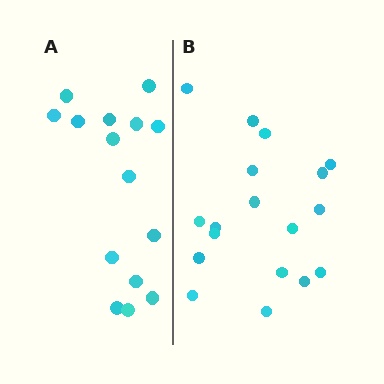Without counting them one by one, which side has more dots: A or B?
Region B (the right region) has more dots.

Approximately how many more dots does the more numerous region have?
Region B has just a few more — roughly 2 or 3 more dots than region A.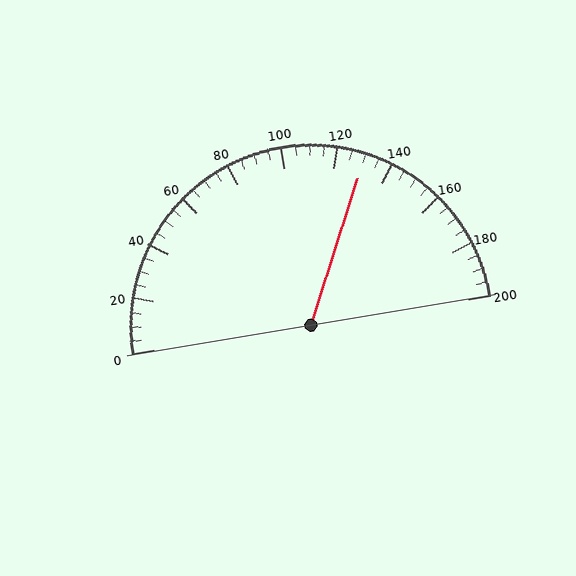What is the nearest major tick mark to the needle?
The nearest major tick mark is 120.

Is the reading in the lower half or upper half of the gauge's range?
The reading is in the upper half of the range (0 to 200).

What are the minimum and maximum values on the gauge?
The gauge ranges from 0 to 200.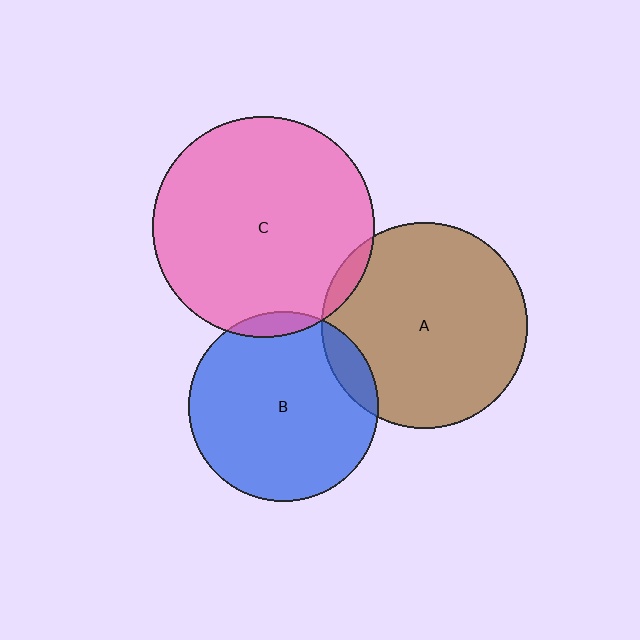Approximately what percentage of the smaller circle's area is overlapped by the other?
Approximately 5%.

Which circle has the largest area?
Circle C (pink).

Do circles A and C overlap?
Yes.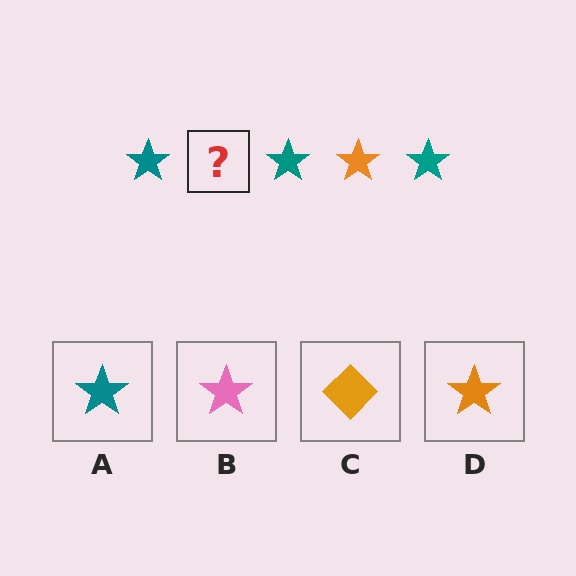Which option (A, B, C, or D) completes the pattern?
D.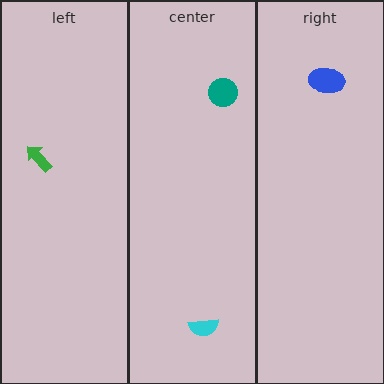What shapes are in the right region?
The blue ellipse.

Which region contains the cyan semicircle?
The center region.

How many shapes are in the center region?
2.